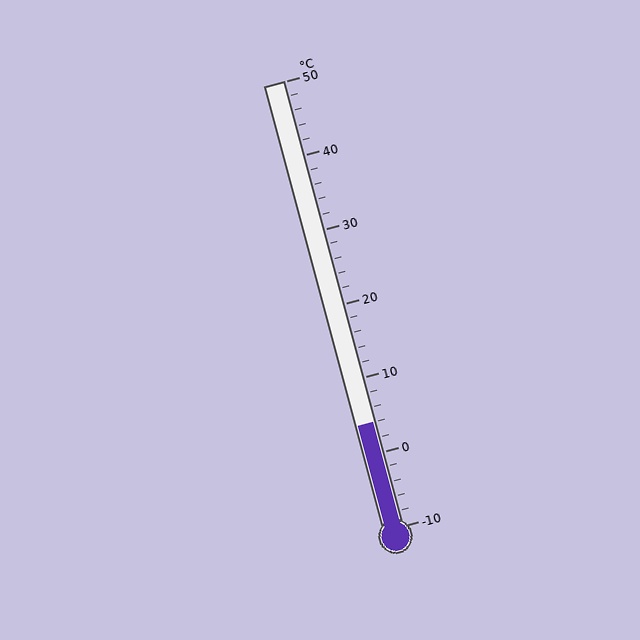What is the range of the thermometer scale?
The thermometer scale ranges from -10°C to 50°C.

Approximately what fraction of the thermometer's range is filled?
The thermometer is filled to approximately 25% of its range.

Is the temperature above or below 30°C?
The temperature is below 30°C.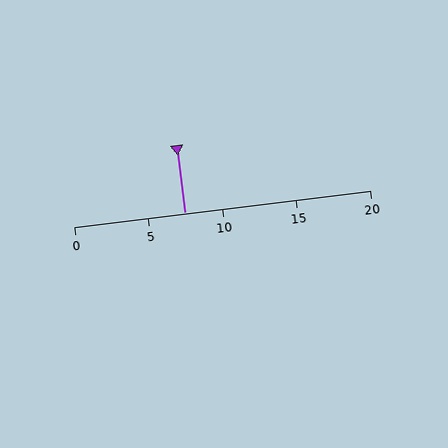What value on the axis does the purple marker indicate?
The marker indicates approximately 7.5.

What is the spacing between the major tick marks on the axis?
The major ticks are spaced 5 apart.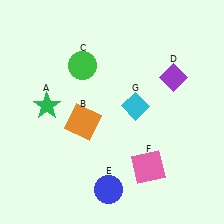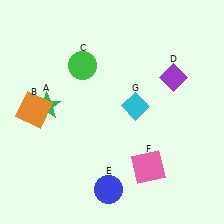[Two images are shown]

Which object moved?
The orange square (B) moved left.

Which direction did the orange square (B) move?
The orange square (B) moved left.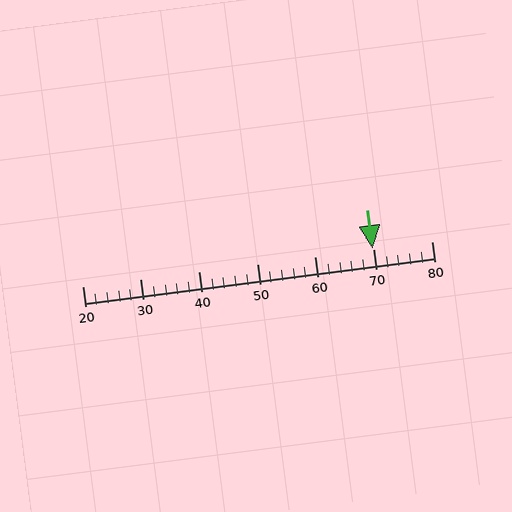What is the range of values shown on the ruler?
The ruler shows values from 20 to 80.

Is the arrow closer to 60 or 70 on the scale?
The arrow is closer to 70.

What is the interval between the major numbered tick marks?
The major tick marks are spaced 10 units apart.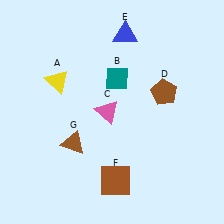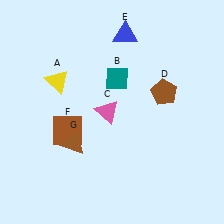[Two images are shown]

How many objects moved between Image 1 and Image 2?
1 object moved between the two images.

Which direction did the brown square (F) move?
The brown square (F) moved up.